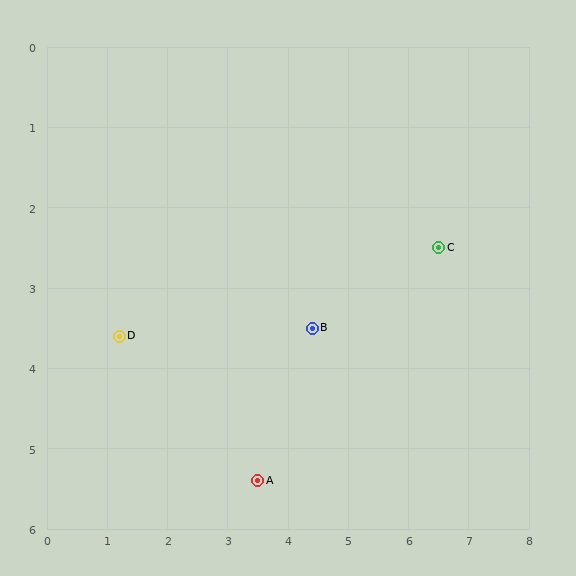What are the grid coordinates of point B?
Point B is at approximately (4.4, 3.5).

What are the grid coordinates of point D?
Point D is at approximately (1.2, 3.6).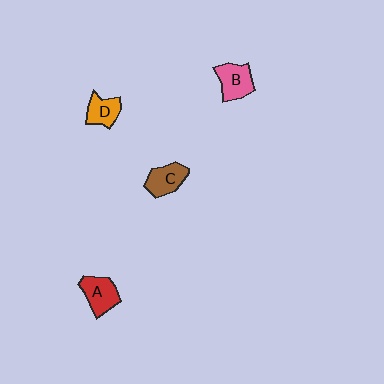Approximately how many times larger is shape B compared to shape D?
Approximately 1.3 times.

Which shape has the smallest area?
Shape D (orange).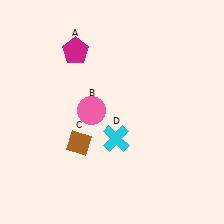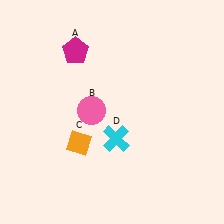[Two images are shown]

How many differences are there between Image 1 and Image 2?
There is 1 difference between the two images.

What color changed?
The diamond (C) changed from brown in Image 1 to orange in Image 2.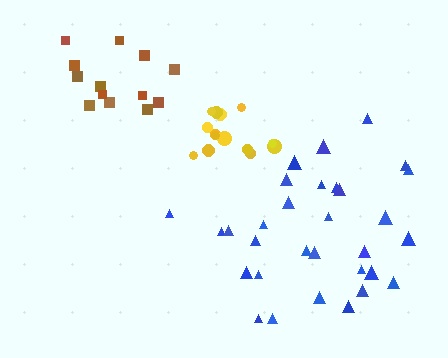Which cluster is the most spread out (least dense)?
Blue.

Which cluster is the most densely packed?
Yellow.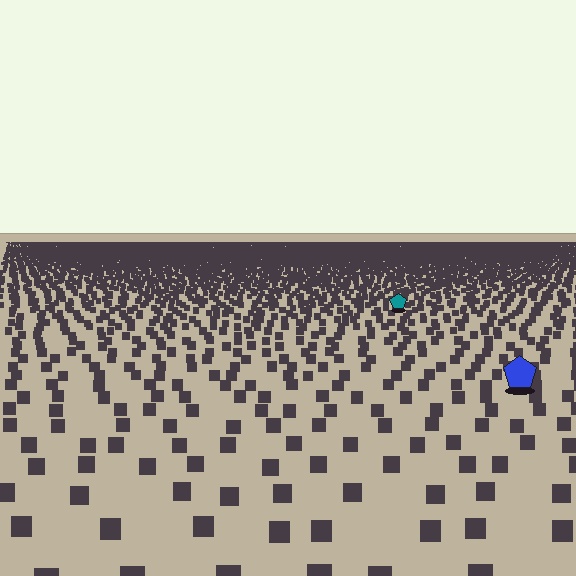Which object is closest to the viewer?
The blue pentagon is closest. The texture marks near it are larger and more spread out.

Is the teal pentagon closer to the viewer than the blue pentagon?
No. The blue pentagon is closer — you can tell from the texture gradient: the ground texture is coarser near it.